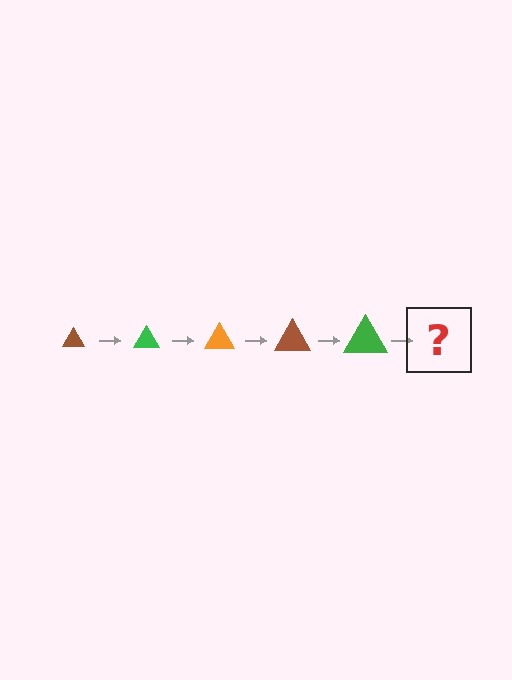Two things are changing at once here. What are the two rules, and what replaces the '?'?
The two rules are that the triangle grows larger each step and the color cycles through brown, green, and orange. The '?' should be an orange triangle, larger than the previous one.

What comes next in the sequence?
The next element should be an orange triangle, larger than the previous one.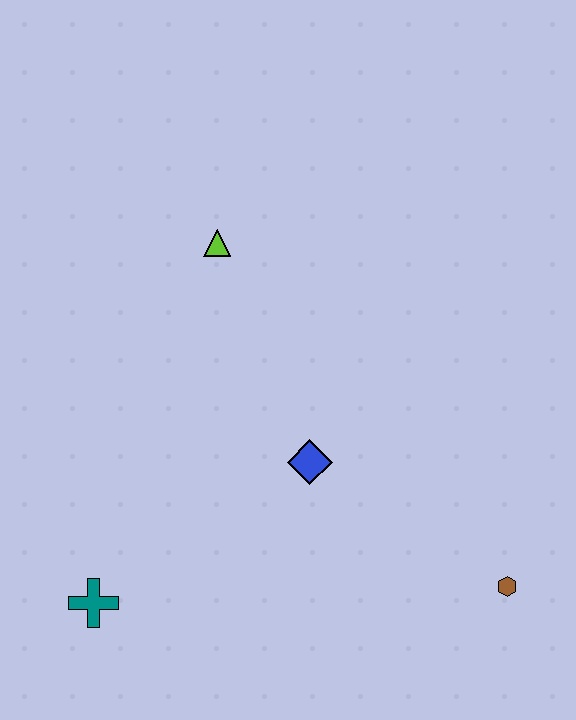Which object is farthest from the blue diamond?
The teal cross is farthest from the blue diamond.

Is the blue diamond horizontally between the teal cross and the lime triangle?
No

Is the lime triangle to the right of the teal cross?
Yes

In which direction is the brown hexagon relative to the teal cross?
The brown hexagon is to the right of the teal cross.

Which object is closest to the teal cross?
The blue diamond is closest to the teal cross.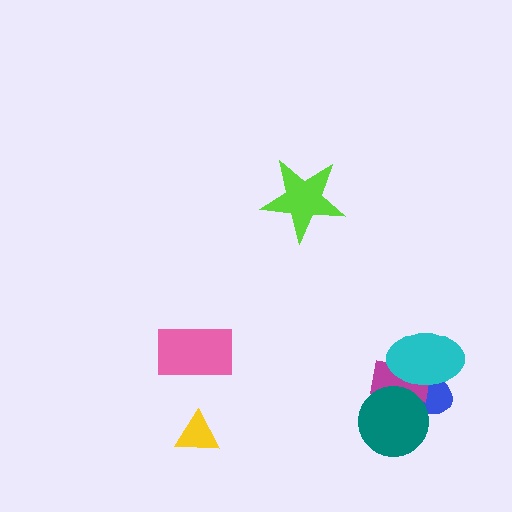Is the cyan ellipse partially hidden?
No, no other shape covers it.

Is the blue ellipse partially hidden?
Yes, it is partially covered by another shape.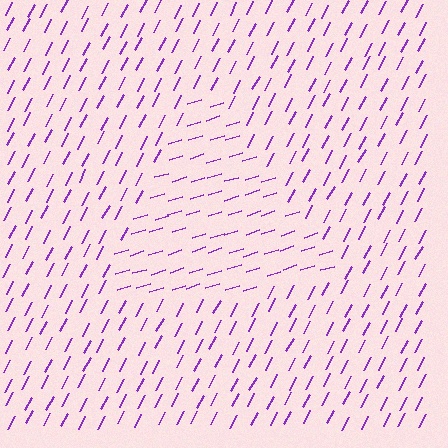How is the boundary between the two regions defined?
The boundary is defined purely by a change in line orientation (approximately 45 degrees difference). All lines are the same color and thickness.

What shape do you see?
I see a triangle.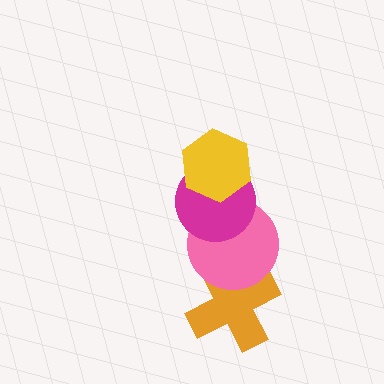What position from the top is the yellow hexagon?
The yellow hexagon is 1st from the top.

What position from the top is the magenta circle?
The magenta circle is 2nd from the top.